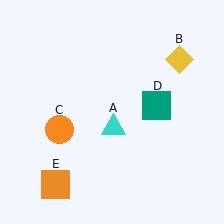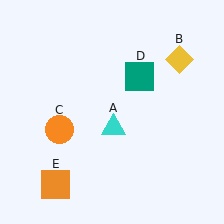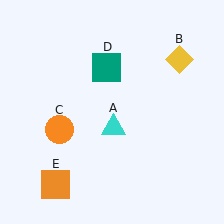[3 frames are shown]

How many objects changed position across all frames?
1 object changed position: teal square (object D).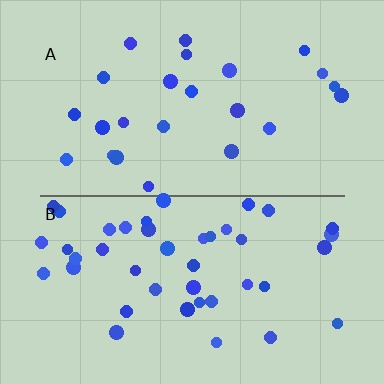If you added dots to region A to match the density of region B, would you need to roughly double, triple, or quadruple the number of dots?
Approximately double.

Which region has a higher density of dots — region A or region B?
B (the bottom).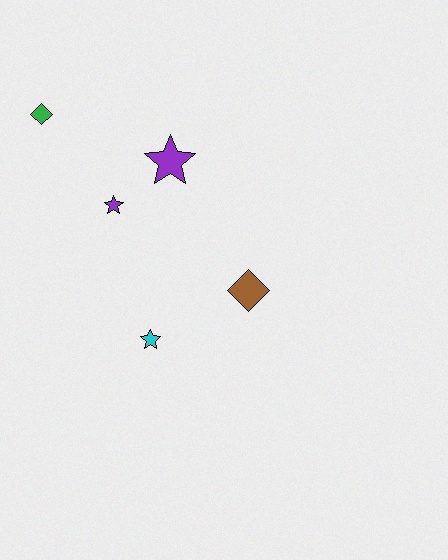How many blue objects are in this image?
There are no blue objects.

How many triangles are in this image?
There are no triangles.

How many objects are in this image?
There are 5 objects.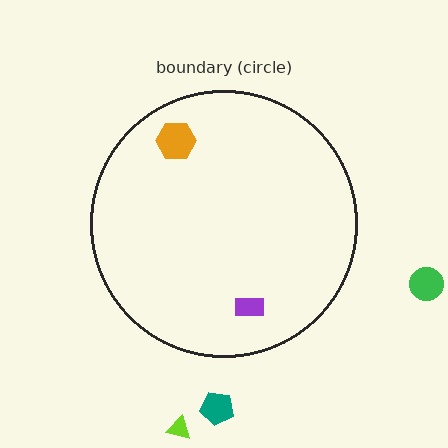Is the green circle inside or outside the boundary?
Outside.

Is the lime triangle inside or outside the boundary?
Outside.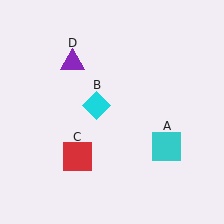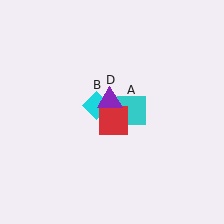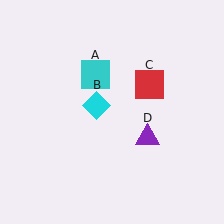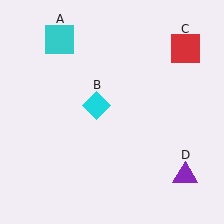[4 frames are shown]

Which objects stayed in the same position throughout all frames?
Cyan diamond (object B) remained stationary.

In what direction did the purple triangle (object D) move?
The purple triangle (object D) moved down and to the right.